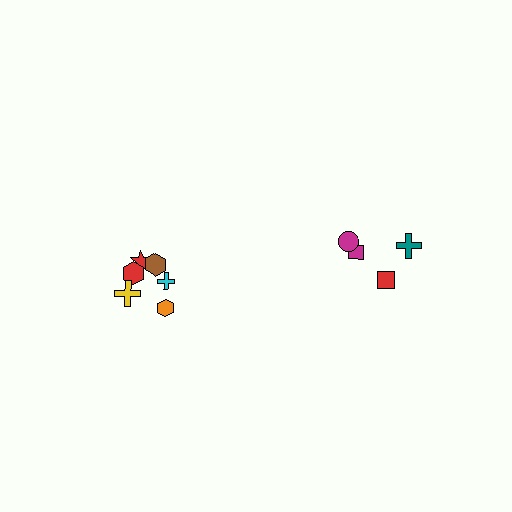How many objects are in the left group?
There are 6 objects.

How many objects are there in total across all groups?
There are 10 objects.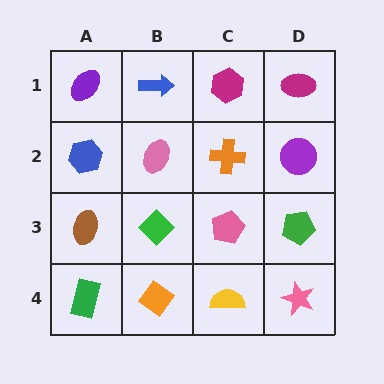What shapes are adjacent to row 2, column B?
A blue arrow (row 1, column B), a green diamond (row 3, column B), a blue hexagon (row 2, column A), an orange cross (row 2, column C).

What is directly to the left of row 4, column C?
An orange diamond.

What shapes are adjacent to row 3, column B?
A pink ellipse (row 2, column B), an orange diamond (row 4, column B), a brown ellipse (row 3, column A), a pink pentagon (row 3, column C).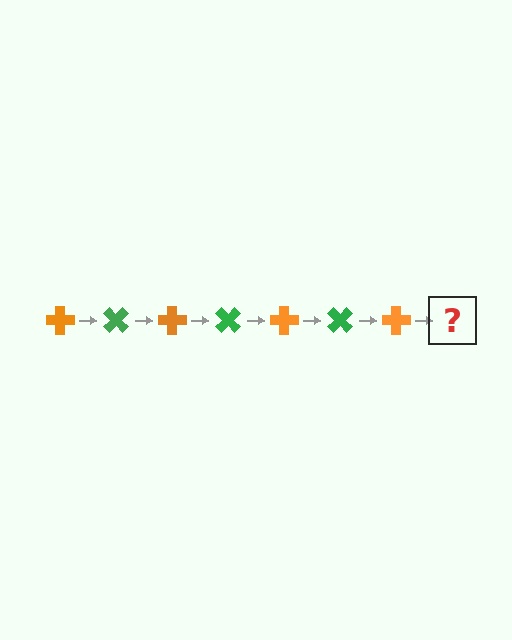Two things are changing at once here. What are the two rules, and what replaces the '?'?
The two rules are that it rotates 45 degrees each step and the color cycles through orange and green. The '?' should be a green cross, rotated 315 degrees from the start.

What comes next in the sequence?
The next element should be a green cross, rotated 315 degrees from the start.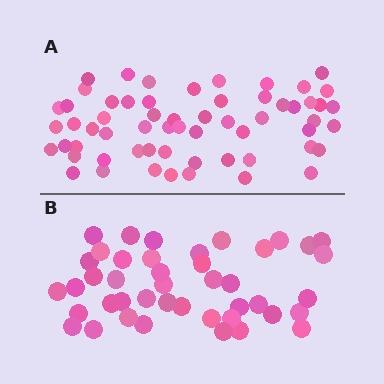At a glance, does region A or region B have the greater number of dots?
Region A (the top region) has more dots.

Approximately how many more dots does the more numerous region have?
Region A has approximately 15 more dots than region B.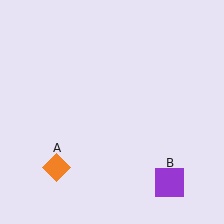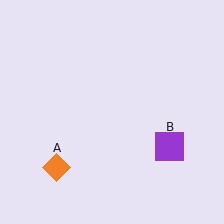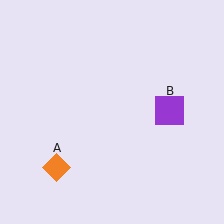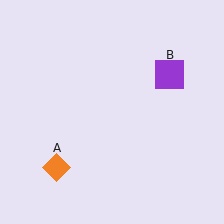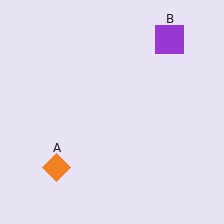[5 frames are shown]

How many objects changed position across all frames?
1 object changed position: purple square (object B).